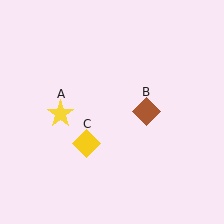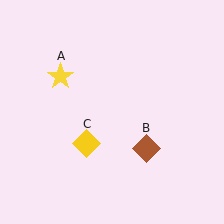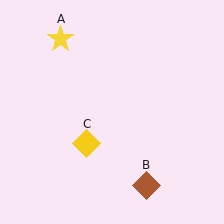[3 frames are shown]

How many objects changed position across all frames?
2 objects changed position: yellow star (object A), brown diamond (object B).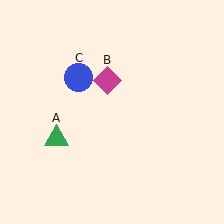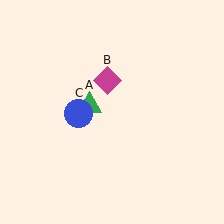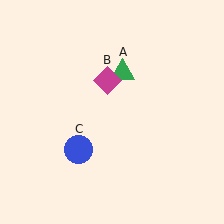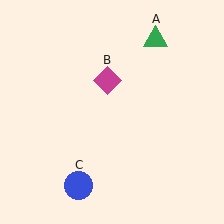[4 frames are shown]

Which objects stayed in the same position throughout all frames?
Magenta diamond (object B) remained stationary.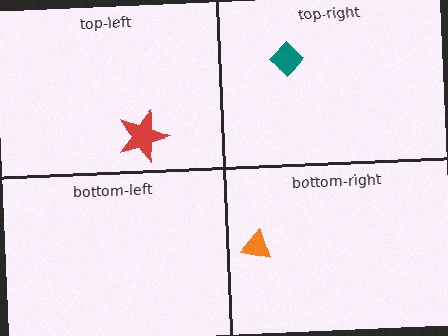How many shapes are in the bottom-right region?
1.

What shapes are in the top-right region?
The teal diamond.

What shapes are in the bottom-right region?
The orange triangle.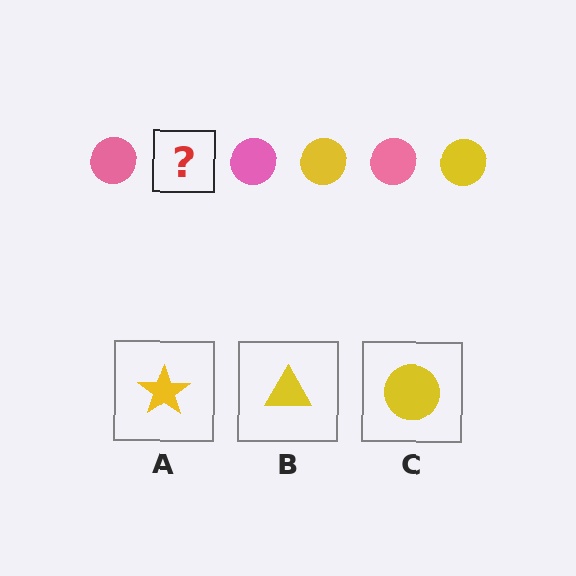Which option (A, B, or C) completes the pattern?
C.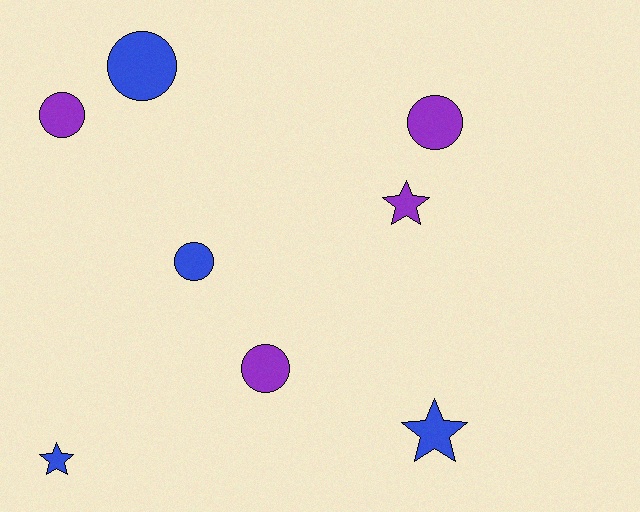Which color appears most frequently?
Purple, with 4 objects.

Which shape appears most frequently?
Circle, with 5 objects.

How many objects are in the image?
There are 8 objects.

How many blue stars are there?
There are 2 blue stars.